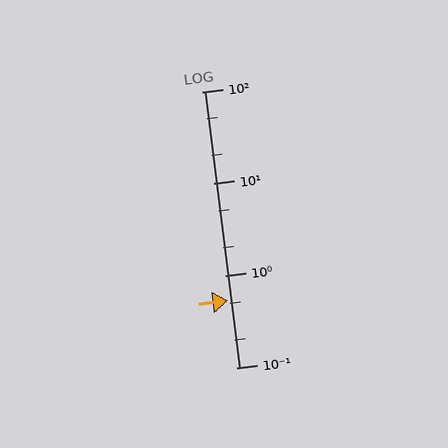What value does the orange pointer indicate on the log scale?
The pointer indicates approximately 0.54.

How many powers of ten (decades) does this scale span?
The scale spans 3 decades, from 0.1 to 100.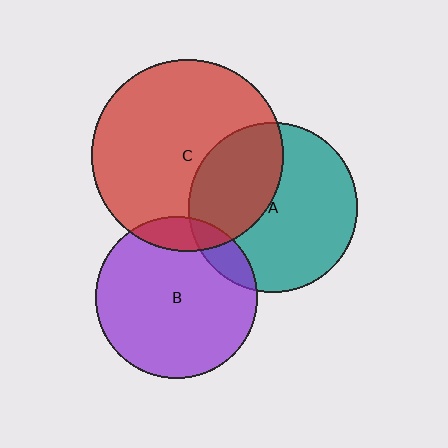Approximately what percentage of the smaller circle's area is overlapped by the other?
Approximately 10%.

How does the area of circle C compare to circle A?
Approximately 1.3 times.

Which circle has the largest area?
Circle C (red).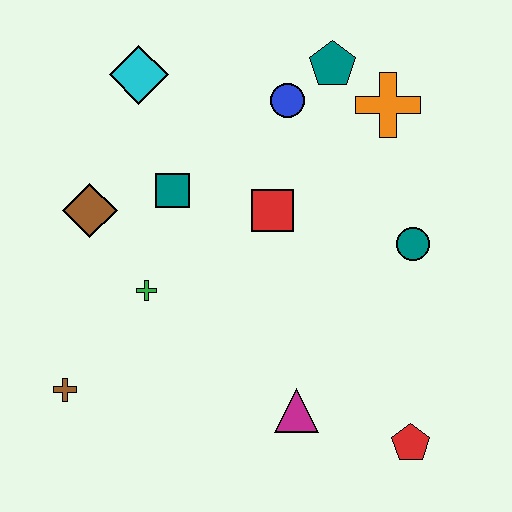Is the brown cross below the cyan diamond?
Yes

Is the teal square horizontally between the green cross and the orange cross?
Yes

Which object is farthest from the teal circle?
The brown cross is farthest from the teal circle.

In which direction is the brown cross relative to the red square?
The brown cross is to the left of the red square.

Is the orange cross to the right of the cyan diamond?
Yes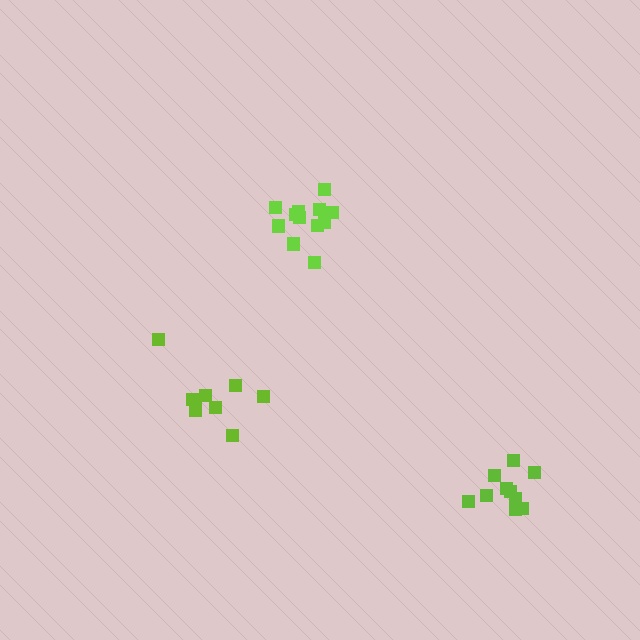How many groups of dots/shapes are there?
There are 3 groups.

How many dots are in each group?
Group 1: 9 dots, Group 2: 11 dots, Group 3: 12 dots (32 total).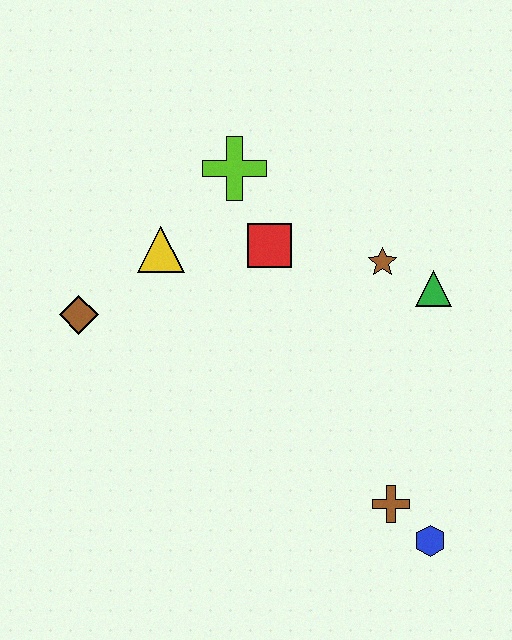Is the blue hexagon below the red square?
Yes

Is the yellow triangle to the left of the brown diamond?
No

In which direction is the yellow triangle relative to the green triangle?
The yellow triangle is to the left of the green triangle.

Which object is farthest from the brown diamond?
The blue hexagon is farthest from the brown diamond.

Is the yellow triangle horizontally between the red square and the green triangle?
No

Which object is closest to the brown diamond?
The yellow triangle is closest to the brown diamond.